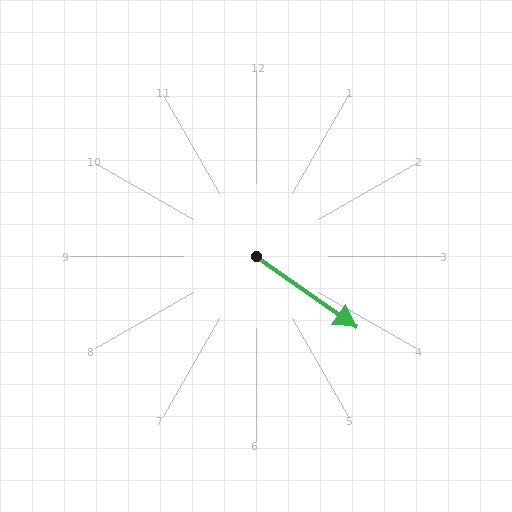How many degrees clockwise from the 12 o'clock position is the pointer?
Approximately 125 degrees.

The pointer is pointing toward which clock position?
Roughly 4 o'clock.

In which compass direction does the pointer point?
Southeast.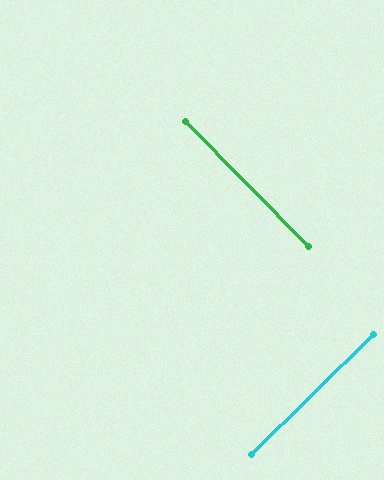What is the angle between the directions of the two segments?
Approximately 90 degrees.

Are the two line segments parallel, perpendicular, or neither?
Perpendicular — they meet at approximately 90°.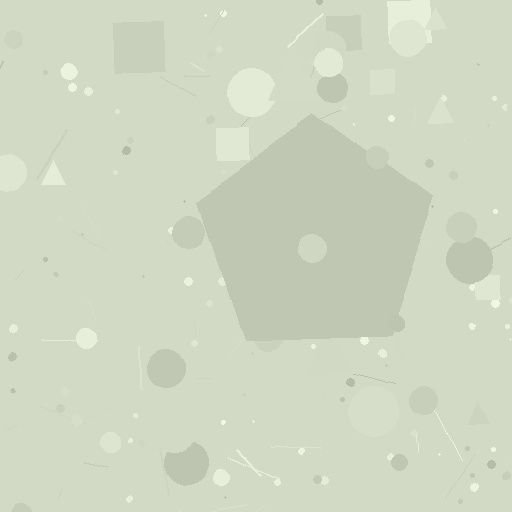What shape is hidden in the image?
A pentagon is hidden in the image.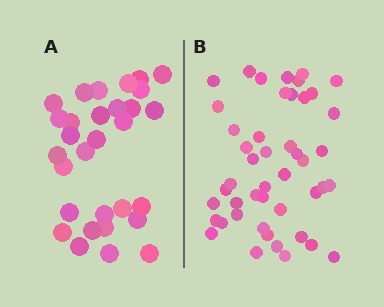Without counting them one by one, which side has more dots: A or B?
Region B (the right region) has more dots.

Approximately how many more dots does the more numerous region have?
Region B has approximately 15 more dots than region A.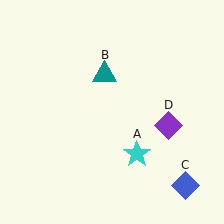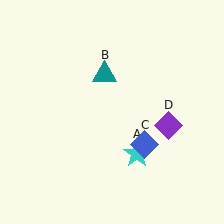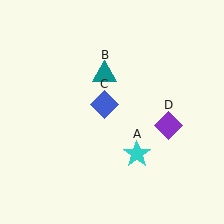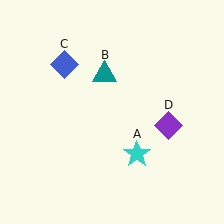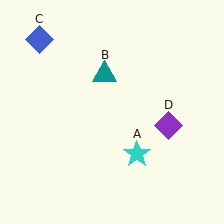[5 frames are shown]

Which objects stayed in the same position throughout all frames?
Cyan star (object A) and teal triangle (object B) and purple diamond (object D) remained stationary.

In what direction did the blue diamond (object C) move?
The blue diamond (object C) moved up and to the left.